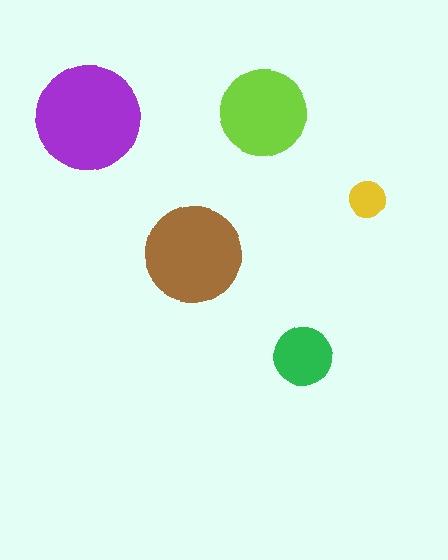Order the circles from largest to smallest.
the purple one, the brown one, the lime one, the green one, the yellow one.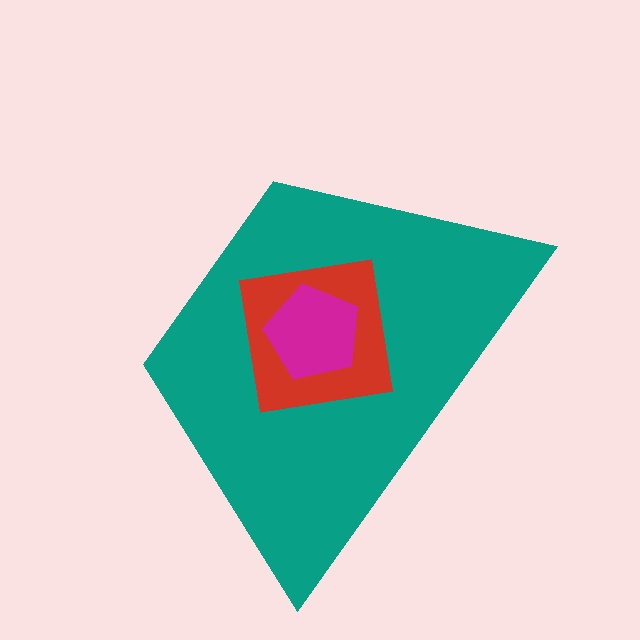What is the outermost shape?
The teal trapezoid.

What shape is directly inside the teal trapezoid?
The red square.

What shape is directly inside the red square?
The magenta pentagon.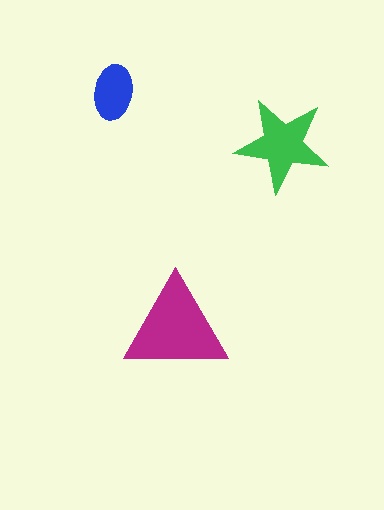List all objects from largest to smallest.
The magenta triangle, the green star, the blue ellipse.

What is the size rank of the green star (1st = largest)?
2nd.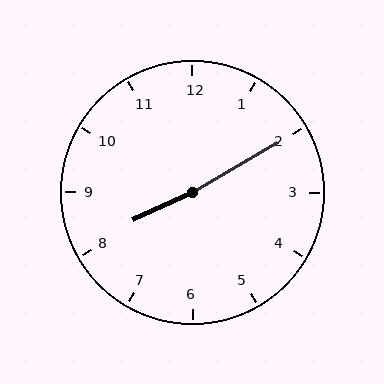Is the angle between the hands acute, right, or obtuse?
It is obtuse.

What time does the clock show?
8:10.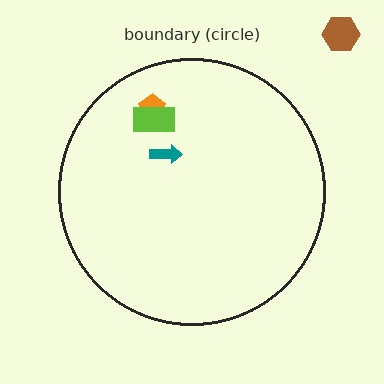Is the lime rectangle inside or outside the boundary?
Inside.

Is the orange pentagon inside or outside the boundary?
Inside.